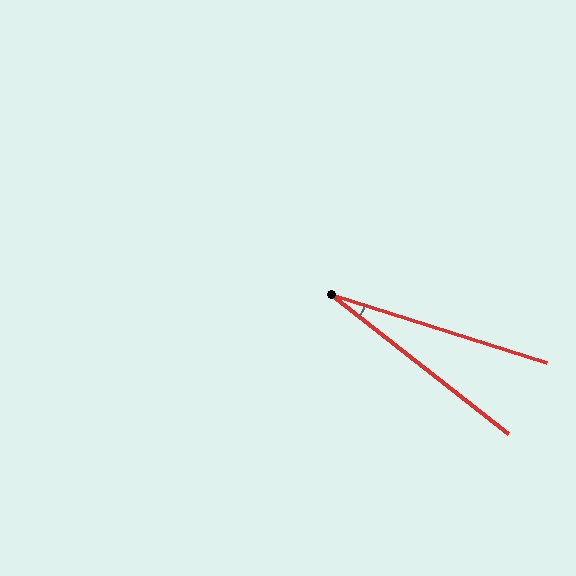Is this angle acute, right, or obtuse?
It is acute.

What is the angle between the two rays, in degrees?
Approximately 21 degrees.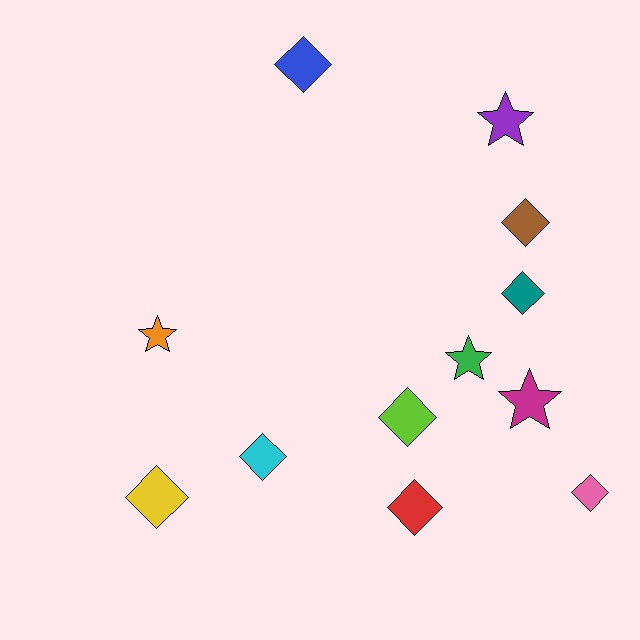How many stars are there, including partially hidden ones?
There are 4 stars.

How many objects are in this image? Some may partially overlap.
There are 12 objects.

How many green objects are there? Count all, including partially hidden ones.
There is 1 green object.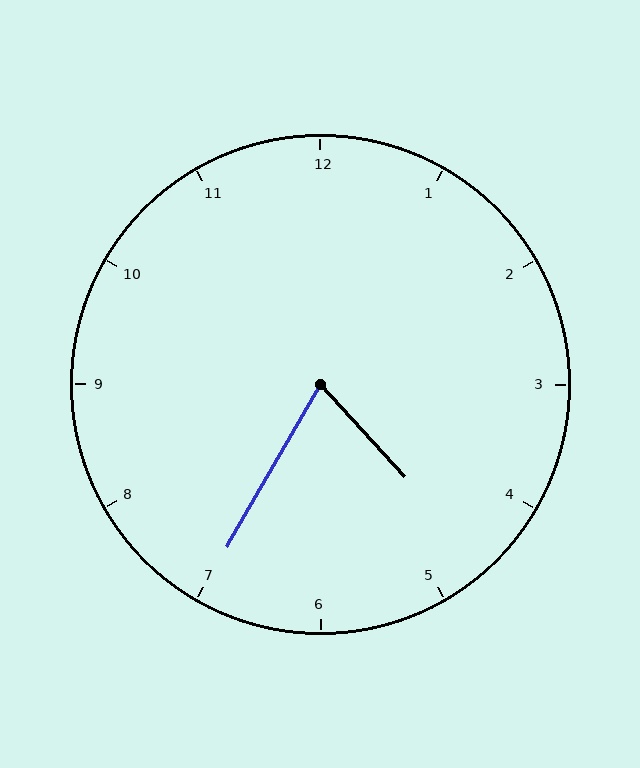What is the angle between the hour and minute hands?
Approximately 72 degrees.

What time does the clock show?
4:35.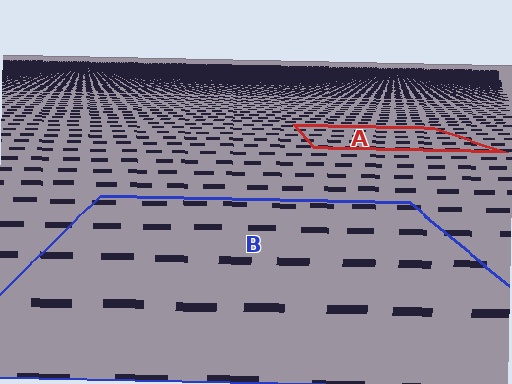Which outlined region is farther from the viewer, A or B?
Region A is farther from the viewer — the texture elements inside it appear smaller and more densely packed.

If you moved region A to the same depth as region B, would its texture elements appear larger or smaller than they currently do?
They would appear larger. At a closer depth, the same texture elements are projected at a bigger on-screen size.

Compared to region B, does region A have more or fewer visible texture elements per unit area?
Region A has more texture elements per unit area — they are packed more densely because it is farther away.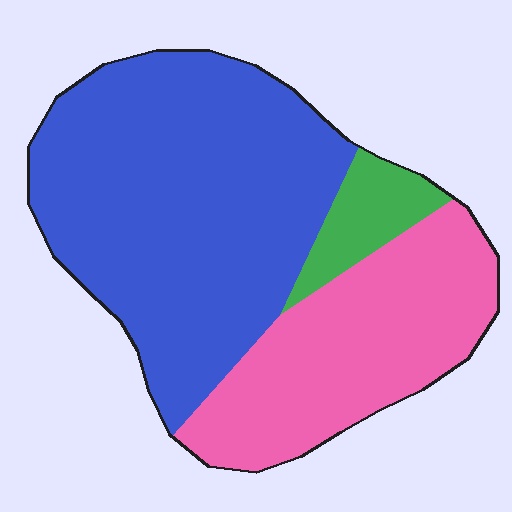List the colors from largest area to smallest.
From largest to smallest: blue, pink, green.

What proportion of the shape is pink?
Pink covers about 35% of the shape.